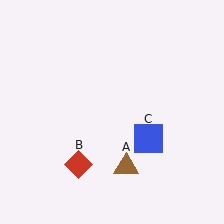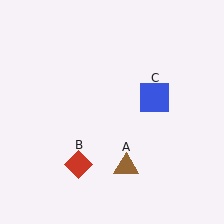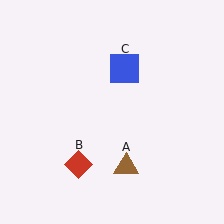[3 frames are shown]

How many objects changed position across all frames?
1 object changed position: blue square (object C).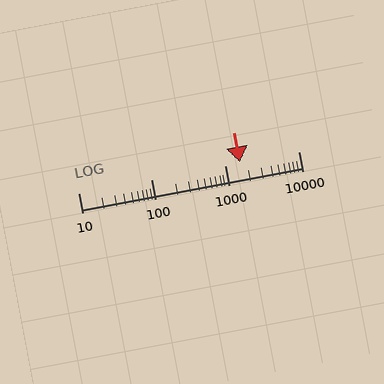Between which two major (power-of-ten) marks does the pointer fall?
The pointer is between 1000 and 10000.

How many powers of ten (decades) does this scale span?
The scale spans 3 decades, from 10 to 10000.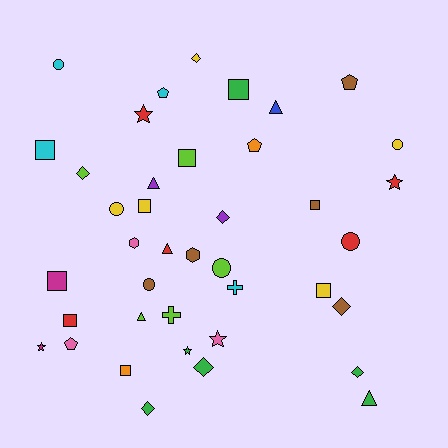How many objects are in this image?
There are 40 objects.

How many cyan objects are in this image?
There are 4 cyan objects.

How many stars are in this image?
There are 5 stars.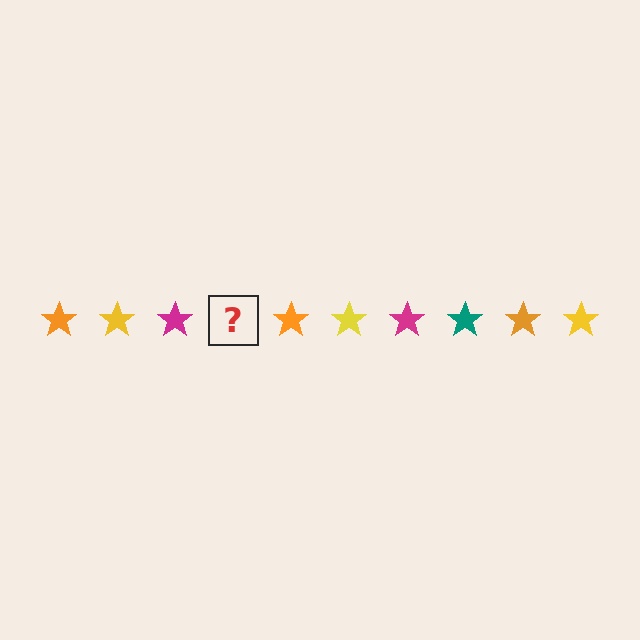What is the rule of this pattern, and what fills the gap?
The rule is that the pattern cycles through orange, yellow, magenta, teal stars. The gap should be filled with a teal star.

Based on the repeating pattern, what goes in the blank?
The blank should be a teal star.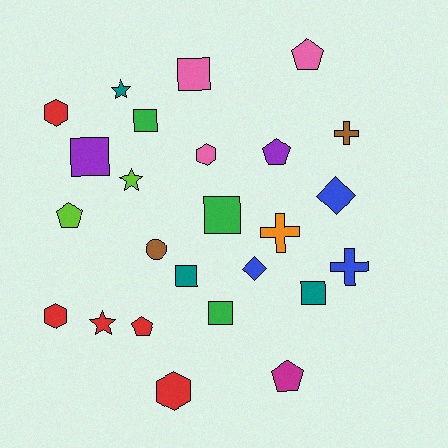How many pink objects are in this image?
There are 3 pink objects.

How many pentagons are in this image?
There are 5 pentagons.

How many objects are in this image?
There are 25 objects.